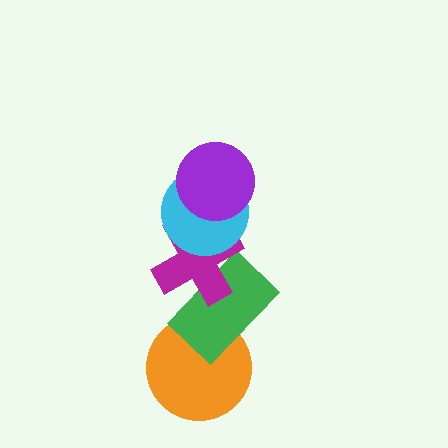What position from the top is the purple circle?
The purple circle is 1st from the top.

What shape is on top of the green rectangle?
The magenta cross is on top of the green rectangle.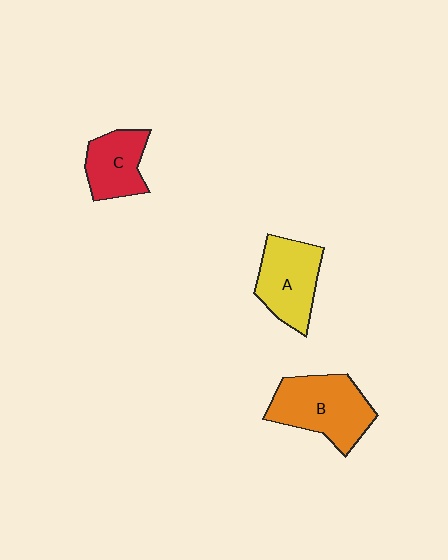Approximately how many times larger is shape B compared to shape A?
Approximately 1.2 times.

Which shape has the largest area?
Shape B (orange).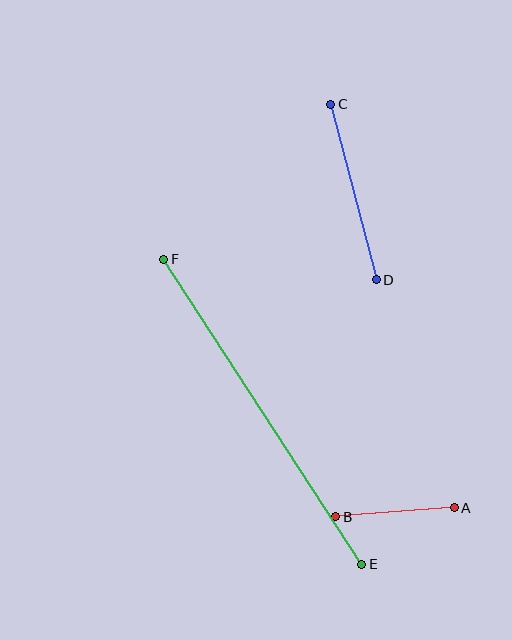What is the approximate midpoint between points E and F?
The midpoint is at approximately (263, 412) pixels.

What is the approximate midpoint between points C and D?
The midpoint is at approximately (354, 192) pixels.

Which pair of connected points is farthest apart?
Points E and F are farthest apart.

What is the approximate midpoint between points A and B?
The midpoint is at approximately (395, 512) pixels.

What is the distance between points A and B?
The distance is approximately 118 pixels.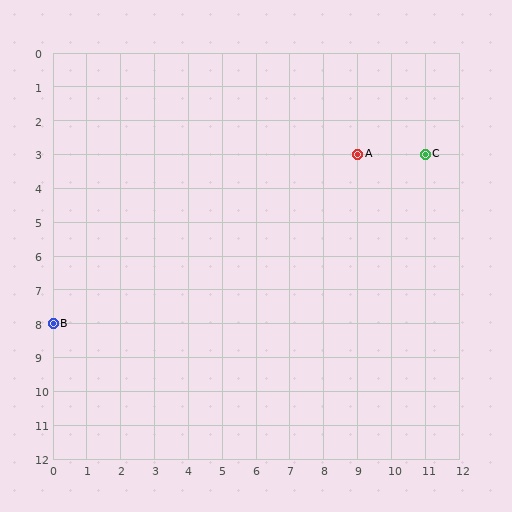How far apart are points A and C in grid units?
Points A and C are 2 columns apart.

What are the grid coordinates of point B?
Point B is at grid coordinates (0, 8).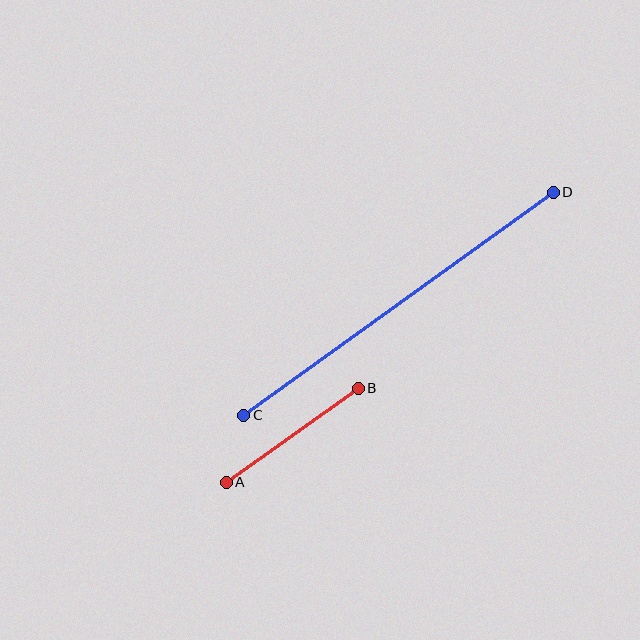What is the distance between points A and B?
The distance is approximately 162 pixels.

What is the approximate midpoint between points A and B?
The midpoint is at approximately (292, 435) pixels.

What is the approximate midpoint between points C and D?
The midpoint is at approximately (398, 304) pixels.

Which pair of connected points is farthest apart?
Points C and D are farthest apart.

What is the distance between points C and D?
The distance is approximately 381 pixels.